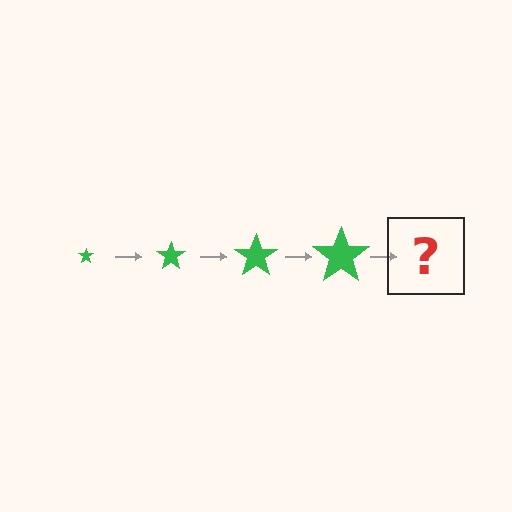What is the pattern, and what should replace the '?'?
The pattern is that the star gets progressively larger each step. The '?' should be a green star, larger than the previous one.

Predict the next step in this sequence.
The next step is a green star, larger than the previous one.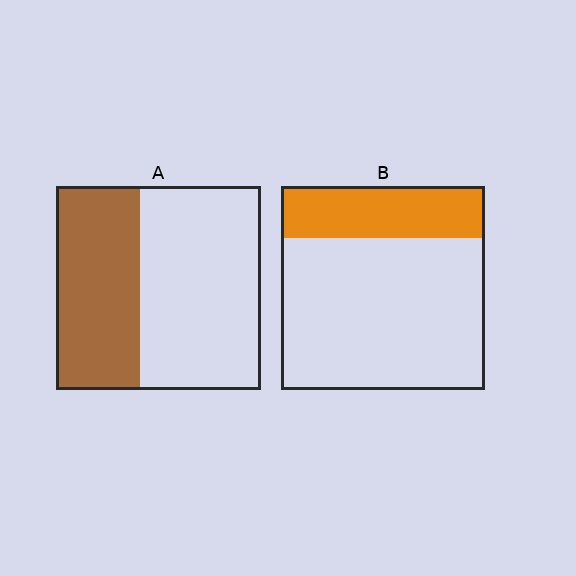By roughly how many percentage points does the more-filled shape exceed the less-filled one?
By roughly 15 percentage points (A over B).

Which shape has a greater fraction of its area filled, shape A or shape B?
Shape A.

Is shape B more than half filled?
No.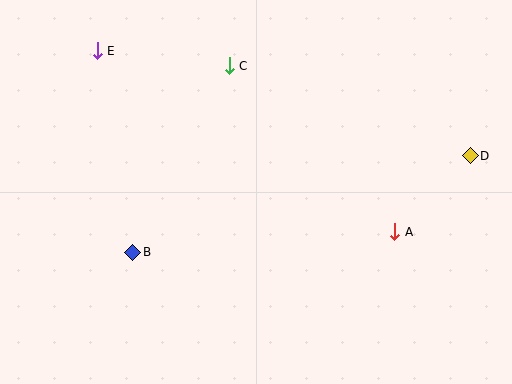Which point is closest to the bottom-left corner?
Point B is closest to the bottom-left corner.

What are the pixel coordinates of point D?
Point D is at (470, 156).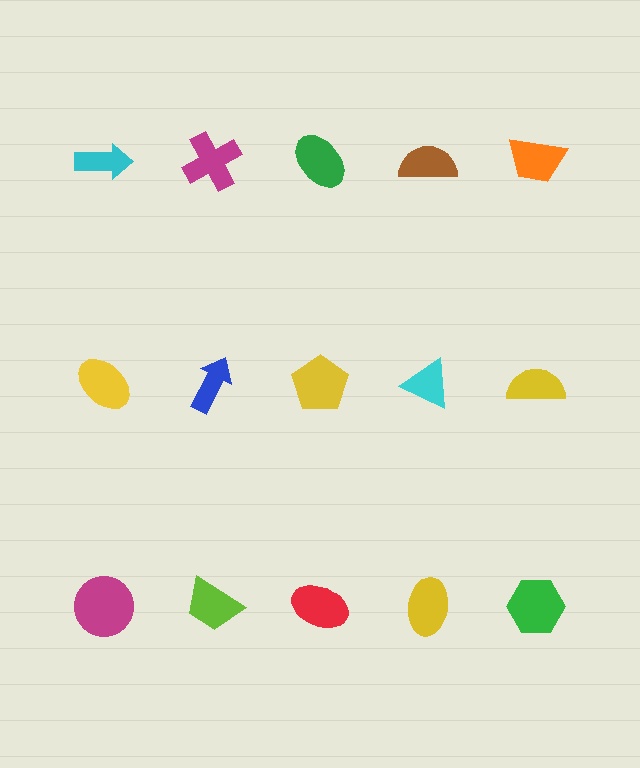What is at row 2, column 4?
A cyan triangle.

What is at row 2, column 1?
A yellow ellipse.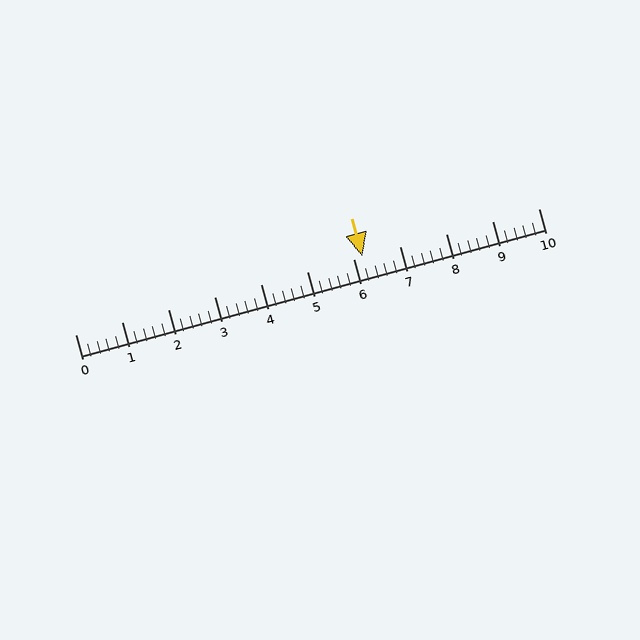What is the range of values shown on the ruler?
The ruler shows values from 0 to 10.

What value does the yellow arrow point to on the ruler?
The yellow arrow points to approximately 6.2.